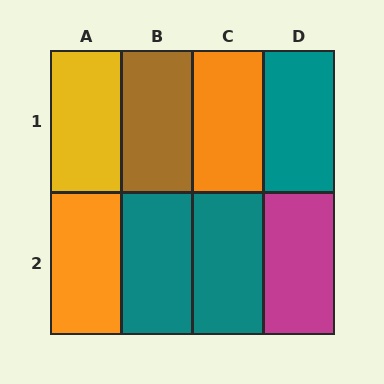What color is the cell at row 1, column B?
Brown.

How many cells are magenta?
1 cell is magenta.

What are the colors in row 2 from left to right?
Orange, teal, teal, magenta.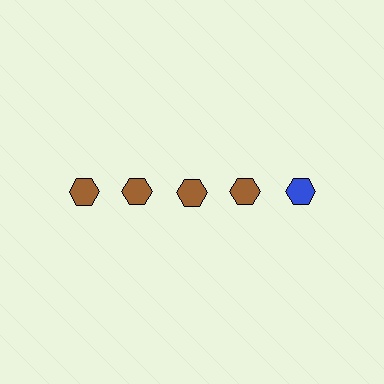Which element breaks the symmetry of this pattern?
The blue hexagon in the top row, rightmost column breaks the symmetry. All other shapes are brown hexagons.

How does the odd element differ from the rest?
It has a different color: blue instead of brown.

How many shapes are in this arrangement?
There are 5 shapes arranged in a grid pattern.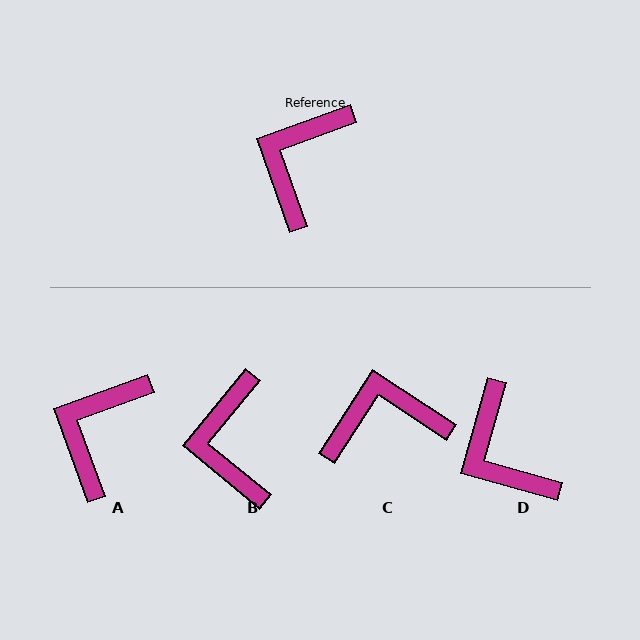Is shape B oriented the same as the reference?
No, it is off by about 31 degrees.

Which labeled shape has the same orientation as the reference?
A.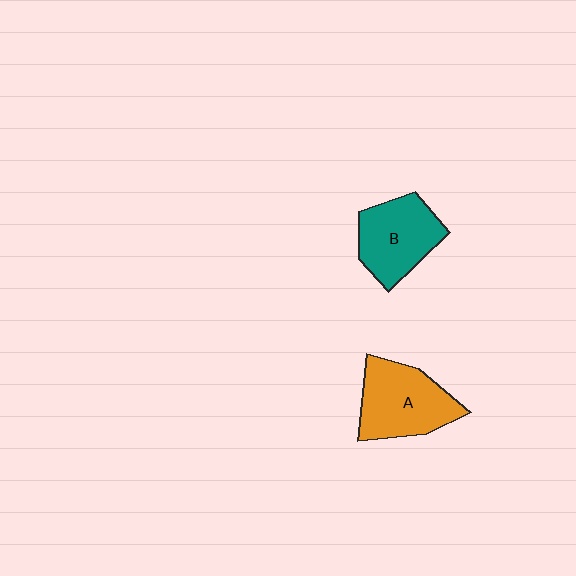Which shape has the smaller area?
Shape B (teal).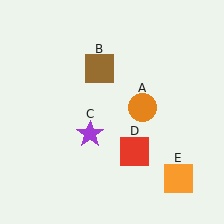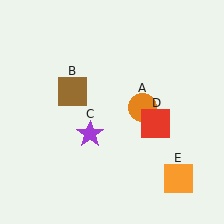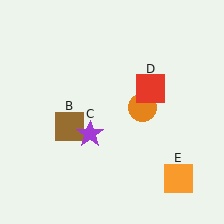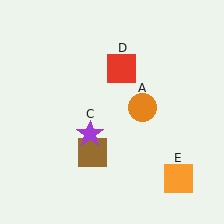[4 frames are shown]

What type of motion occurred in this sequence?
The brown square (object B), red square (object D) rotated counterclockwise around the center of the scene.